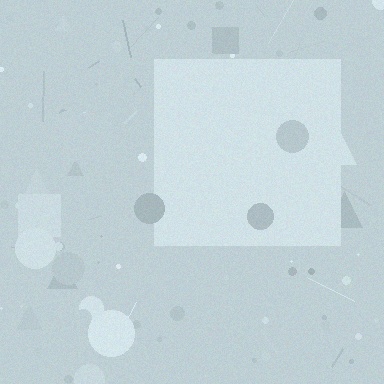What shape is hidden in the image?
A square is hidden in the image.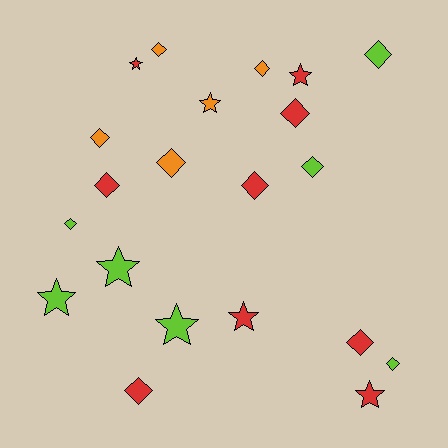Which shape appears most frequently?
Diamond, with 13 objects.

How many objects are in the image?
There are 21 objects.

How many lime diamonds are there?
There are 4 lime diamonds.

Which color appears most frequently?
Red, with 9 objects.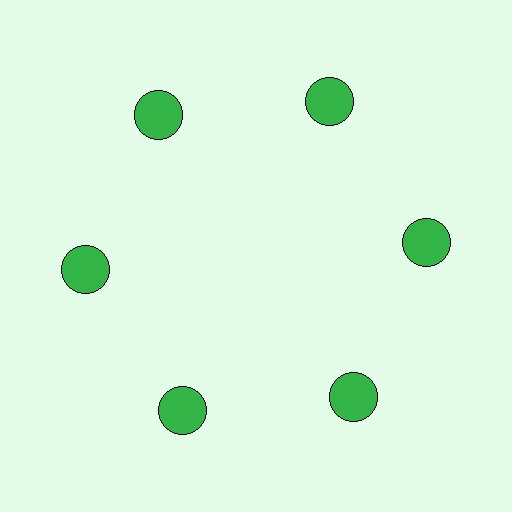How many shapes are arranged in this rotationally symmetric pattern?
There are 6 shapes, arranged in 6 groups of 1.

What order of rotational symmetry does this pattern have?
This pattern has 6-fold rotational symmetry.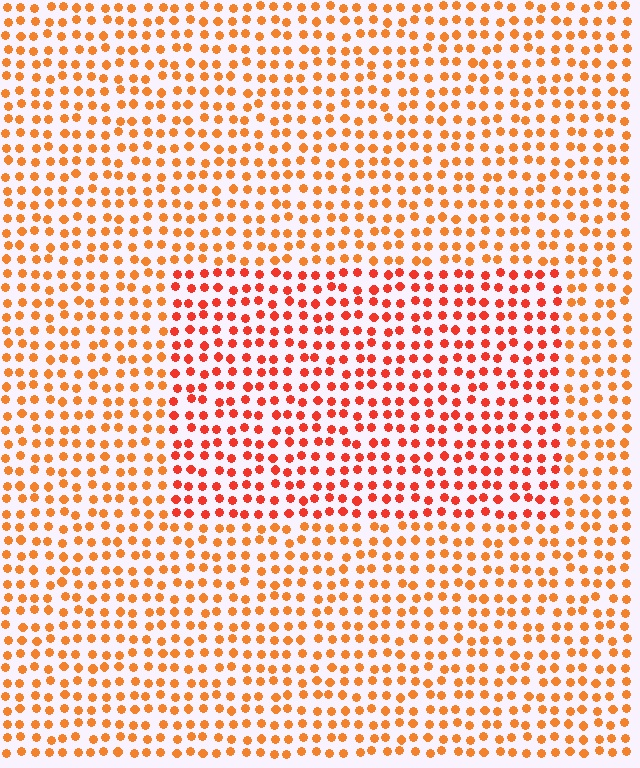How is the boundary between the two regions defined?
The boundary is defined purely by a slight shift in hue (about 23 degrees). Spacing, size, and orientation are identical on both sides.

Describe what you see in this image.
The image is filled with small orange elements in a uniform arrangement. A rectangle-shaped region is visible where the elements are tinted to a slightly different hue, forming a subtle color boundary.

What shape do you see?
I see a rectangle.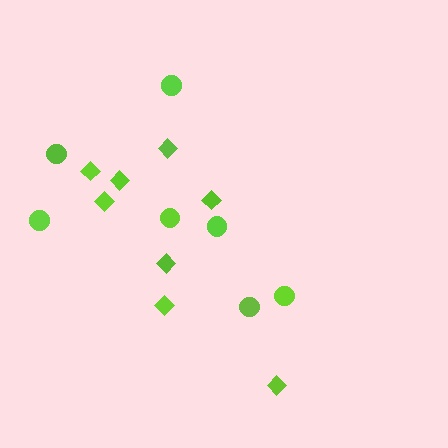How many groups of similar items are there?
There are 2 groups: one group of circles (7) and one group of diamonds (8).